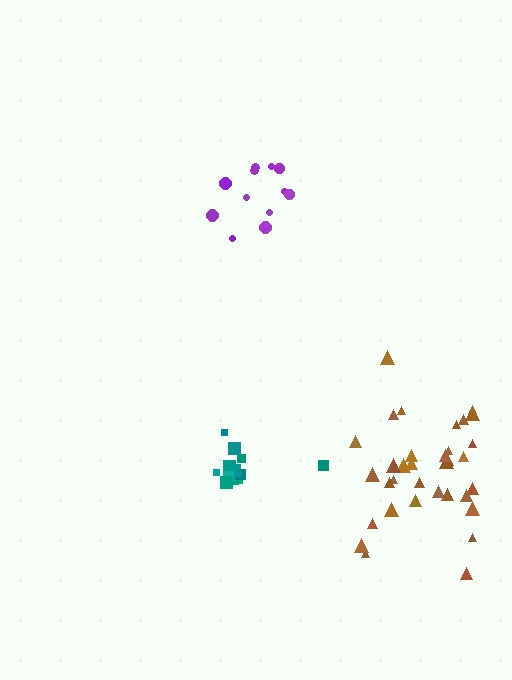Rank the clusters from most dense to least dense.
teal, purple, brown.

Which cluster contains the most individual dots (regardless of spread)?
Brown (35).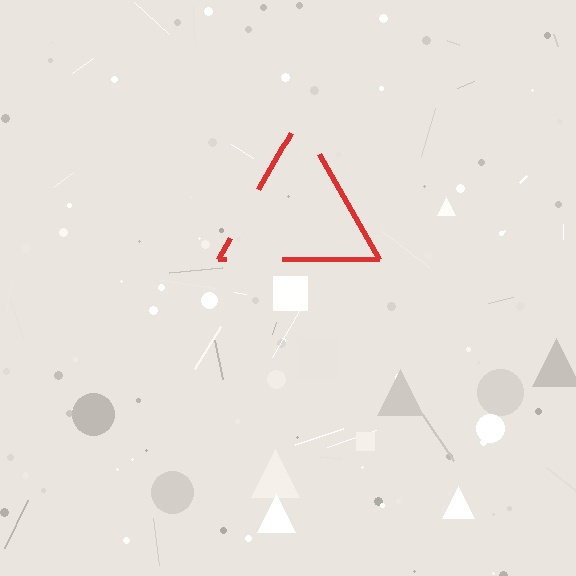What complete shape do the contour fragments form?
The contour fragments form a triangle.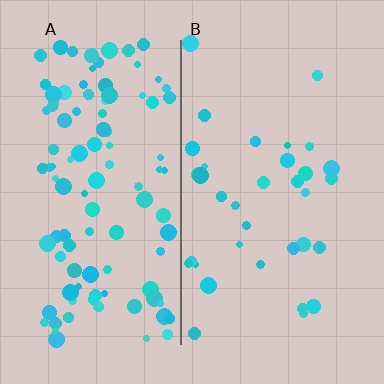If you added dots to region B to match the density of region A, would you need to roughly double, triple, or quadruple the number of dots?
Approximately triple.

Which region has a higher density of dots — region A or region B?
A (the left).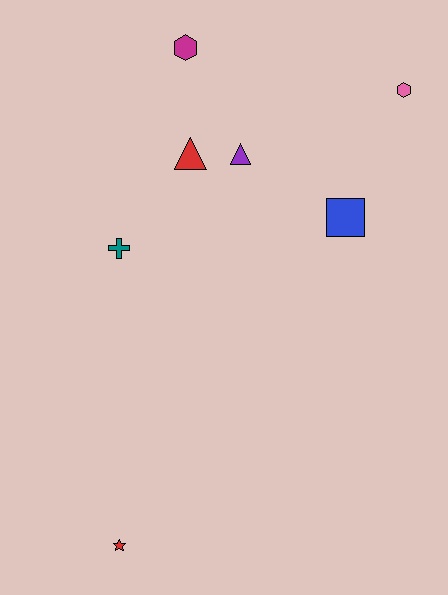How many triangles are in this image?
There are 2 triangles.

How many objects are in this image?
There are 7 objects.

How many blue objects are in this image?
There is 1 blue object.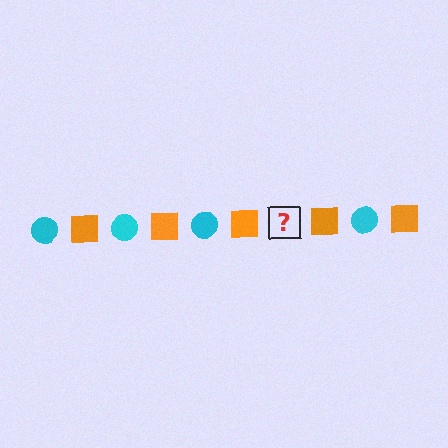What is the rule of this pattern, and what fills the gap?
The rule is that the pattern alternates between cyan circle and orange square. The gap should be filled with a cyan circle.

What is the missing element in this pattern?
The missing element is a cyan circle.